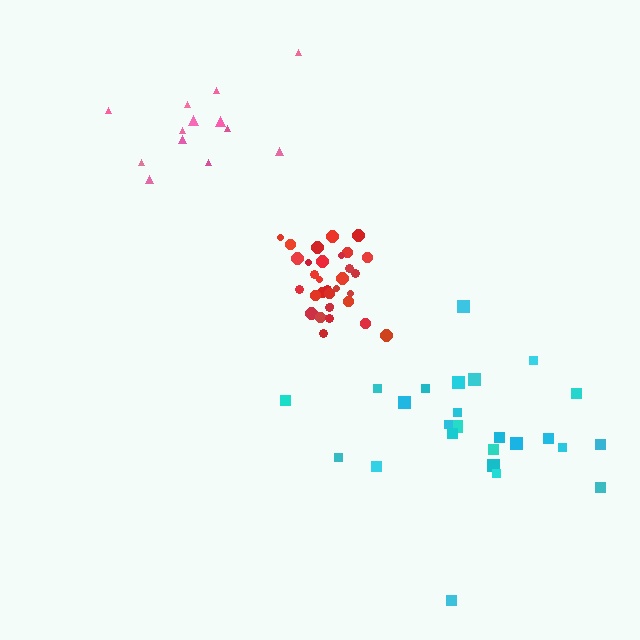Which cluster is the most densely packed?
Red.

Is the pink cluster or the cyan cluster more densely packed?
Pink.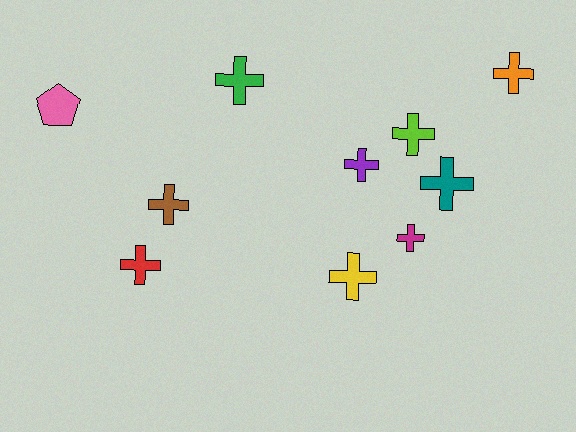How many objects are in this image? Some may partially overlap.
There are 10 objects.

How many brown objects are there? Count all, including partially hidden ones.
There is 1 brown object.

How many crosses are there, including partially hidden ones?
There are 9 crosses.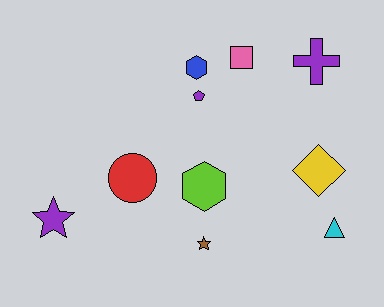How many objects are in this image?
There are 10 objects.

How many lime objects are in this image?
There is 1 lime object.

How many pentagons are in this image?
There is 1 pentagon.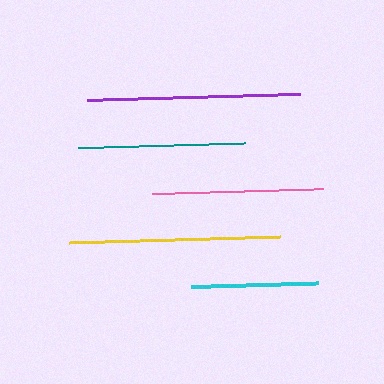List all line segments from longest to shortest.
From longest to shortest: purple, yellow, pink, teal, cyan.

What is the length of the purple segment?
The purple segment is approximately 213 pixels long.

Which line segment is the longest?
The purple line is the longest at approximately 213 pixels.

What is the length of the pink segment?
The pink segment is approximately 171 pixels long.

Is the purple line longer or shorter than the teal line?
The purple line is longer than the teal line.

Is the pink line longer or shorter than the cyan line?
The pink line is longer than the cyan line.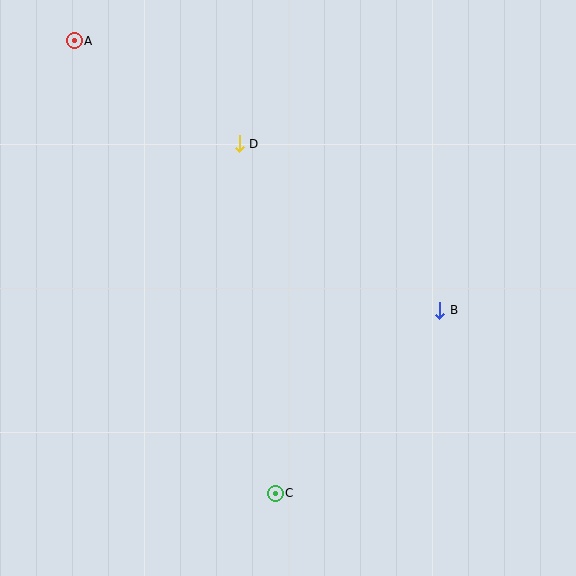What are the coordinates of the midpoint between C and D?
The midpoint between C and D is at (257, 319).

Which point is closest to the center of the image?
Point D at (239, 144) is closest to the center.